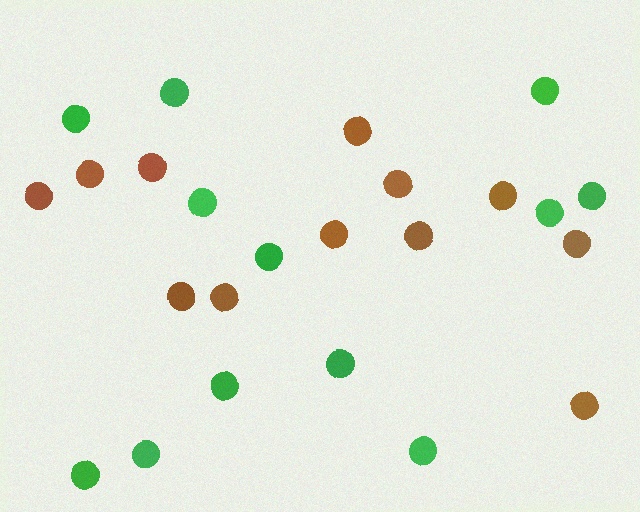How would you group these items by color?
There are 2 groups: one group of green circles (12) and one group of brown circles (12).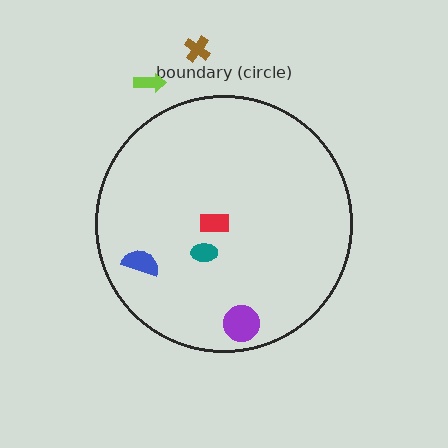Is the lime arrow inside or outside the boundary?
Outside.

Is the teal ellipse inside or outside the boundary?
Inside.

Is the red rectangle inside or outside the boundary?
Inside.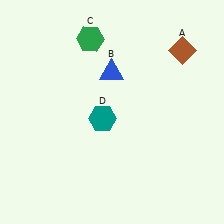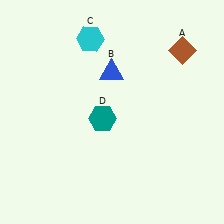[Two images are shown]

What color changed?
The hexagon (C) changed from green in Image 1 to cyan in Image 2.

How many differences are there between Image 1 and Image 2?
There is 1 difference between the two images.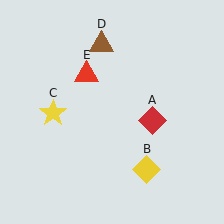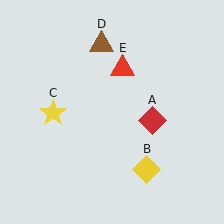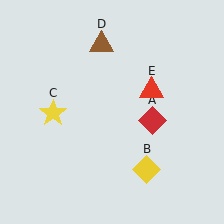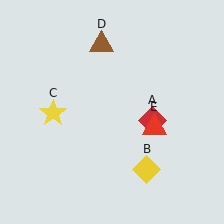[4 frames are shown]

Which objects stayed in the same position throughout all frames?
Red diamond (object A) and yellow diamond (object B) and yellow star (object C) and brown triangle (object D) remained stationary.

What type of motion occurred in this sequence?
The red triangle (object E) rotated clockwise around the center of the scene.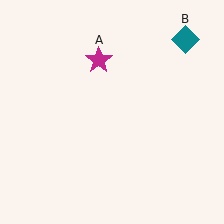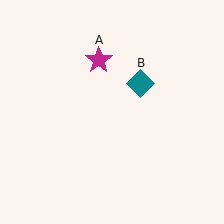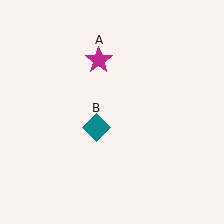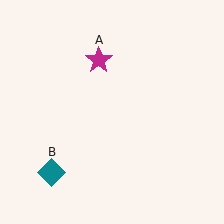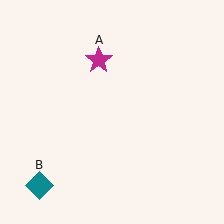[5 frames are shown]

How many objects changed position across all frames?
1 object changed position: teal diamond (object B).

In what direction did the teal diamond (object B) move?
The teal diamond (object B) moved down and to the left.